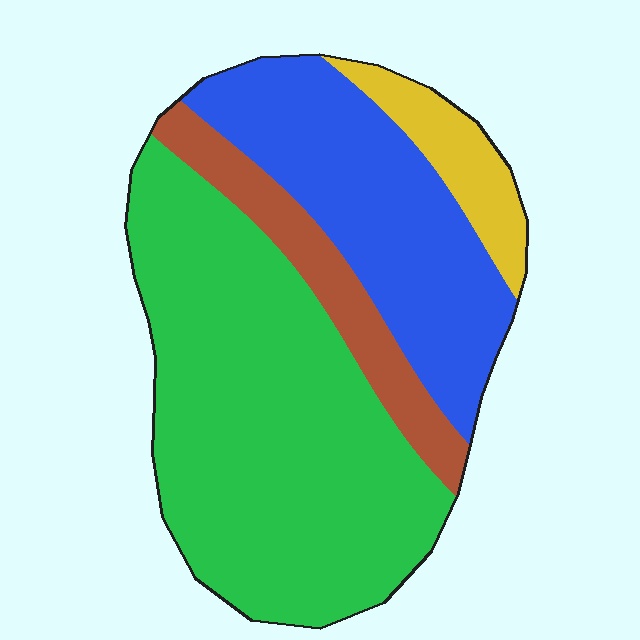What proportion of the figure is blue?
Blue takes up about one quarter (1/4) of the figure.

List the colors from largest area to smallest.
From largest to smallest: green, blue, brown, yellow.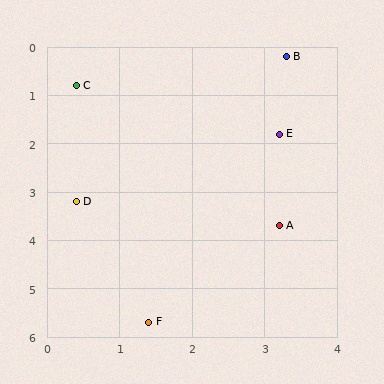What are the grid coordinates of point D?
Point D is at approximately (0.4, 3.2).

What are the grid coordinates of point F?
Point F is at approximately (1.4, 5.7).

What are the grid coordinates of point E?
Point E is at approximately (3.2, 1.8).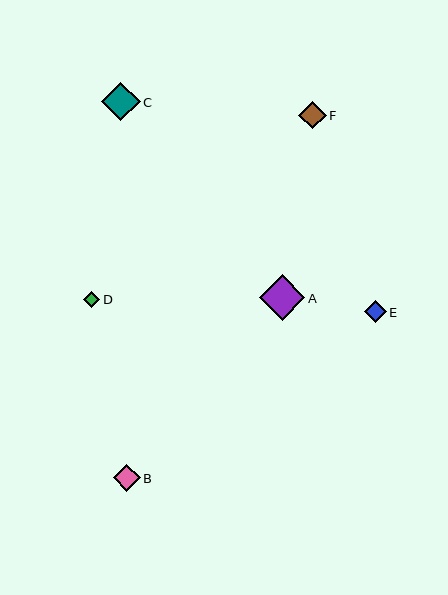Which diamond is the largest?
Diamond A is the largest with a size of approximately 46 pixels.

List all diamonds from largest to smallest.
From largest to smallest: A, C, F, B, E, D.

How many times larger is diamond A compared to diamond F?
Diamond A is approximately 1.6 times the size of diamond F.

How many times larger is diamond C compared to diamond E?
Diamond C is approximately 1.8 times the size of diamond E.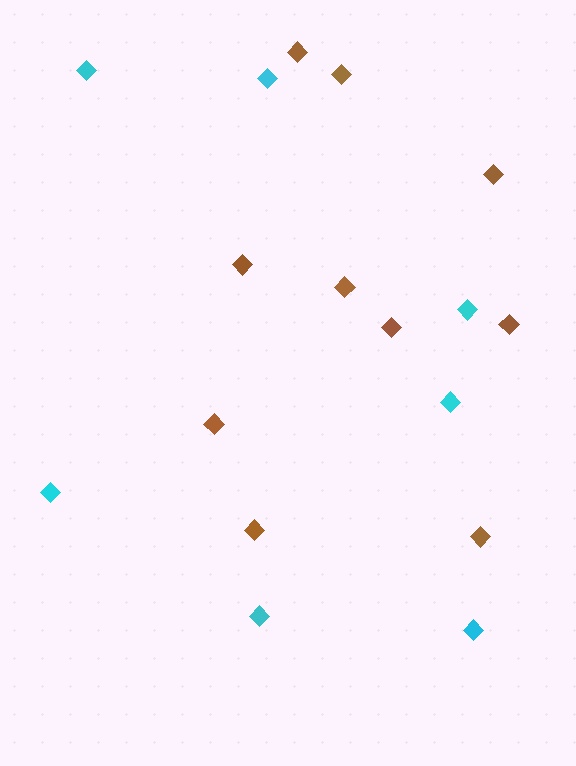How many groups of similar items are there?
There are 2 groups: one group of cyan diamonds (7) and one group of brown diamonds (10).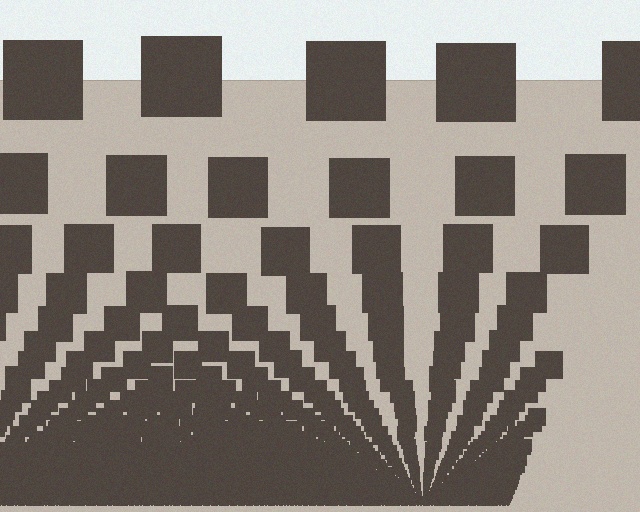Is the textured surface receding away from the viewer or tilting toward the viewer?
The surface appears to tilt toward the viewer. Texture elements get larger and sparser toward the top.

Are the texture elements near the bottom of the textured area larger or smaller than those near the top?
Smaller. The gradient is inverted — elements near the bottom are smaller and denser.